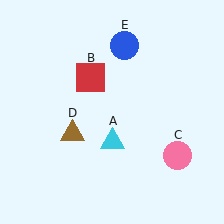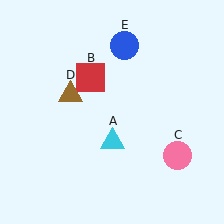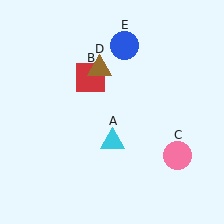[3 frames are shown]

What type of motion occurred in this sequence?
The brown triangle (object D) rotated clockwise around the center of the scene.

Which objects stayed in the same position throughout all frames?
Cyan triangle (object A) and red square (object B) and pink circle (object C) and blue circle (object E) remained stationary.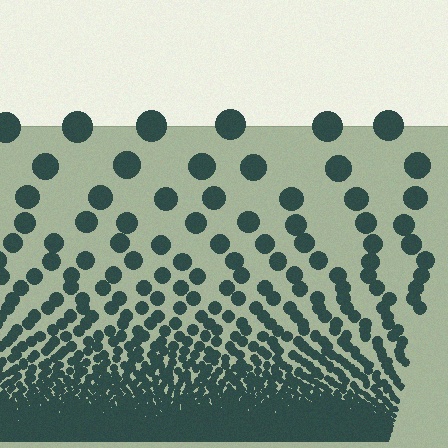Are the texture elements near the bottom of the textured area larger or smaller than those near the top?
Smaller. The gradient is inverted — elements near the bottom are smaller and denser.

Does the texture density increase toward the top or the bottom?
Density increases toward the bottom.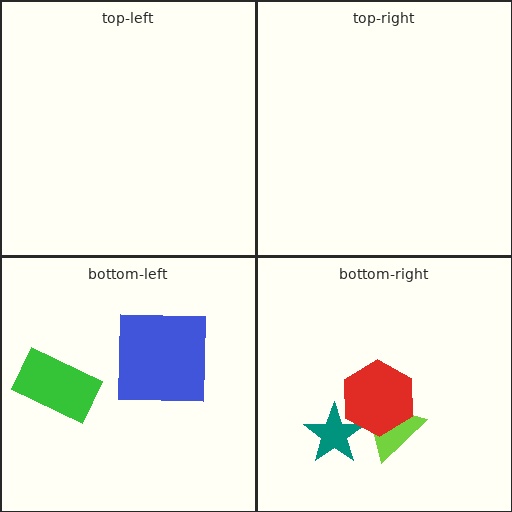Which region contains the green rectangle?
The bottom-left region.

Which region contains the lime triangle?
The bottom-right region.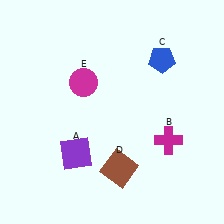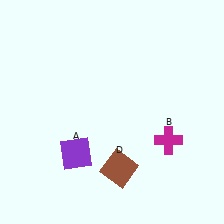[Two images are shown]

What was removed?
The blue pentagon (C), the magenta circle (E) were removed in Image 2.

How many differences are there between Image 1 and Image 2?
There are 2 differences between the two images.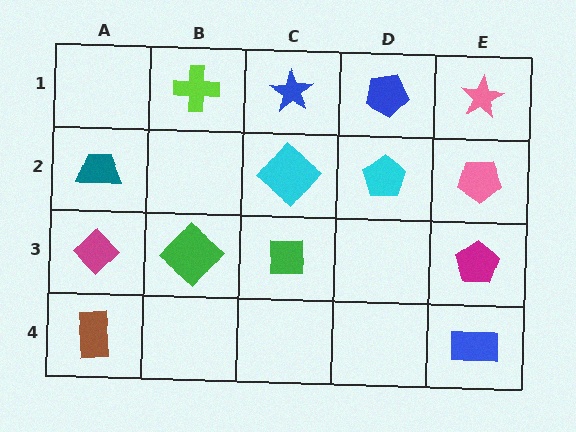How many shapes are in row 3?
4 shapes.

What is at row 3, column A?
A magenta diamond.